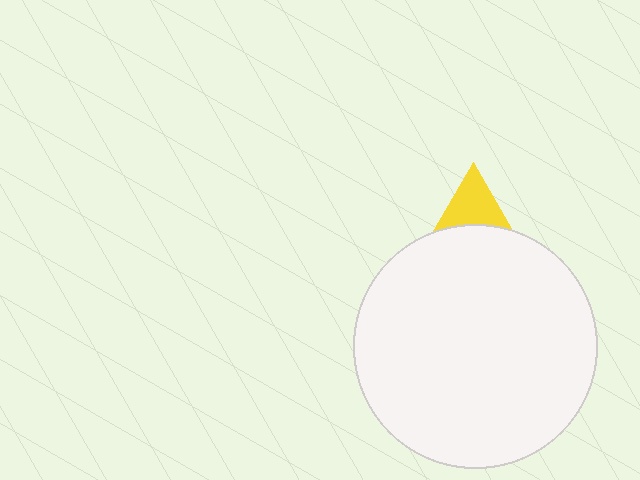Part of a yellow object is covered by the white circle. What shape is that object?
It is a triangle.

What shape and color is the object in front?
The object in front is a white circle.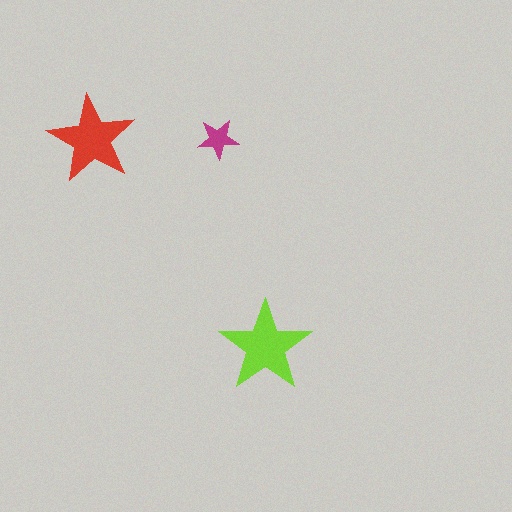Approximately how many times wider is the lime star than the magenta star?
About 2.5 times wider.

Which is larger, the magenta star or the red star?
The red one.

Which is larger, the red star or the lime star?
The lime one.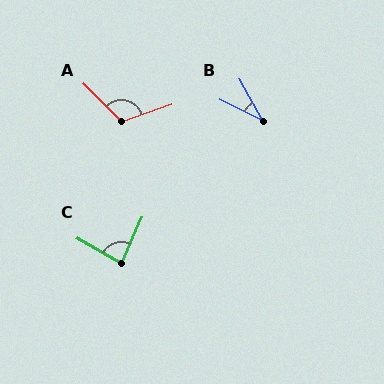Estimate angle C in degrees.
Approximately 83 degrees.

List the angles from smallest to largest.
B (35°), C (83°), A (116°).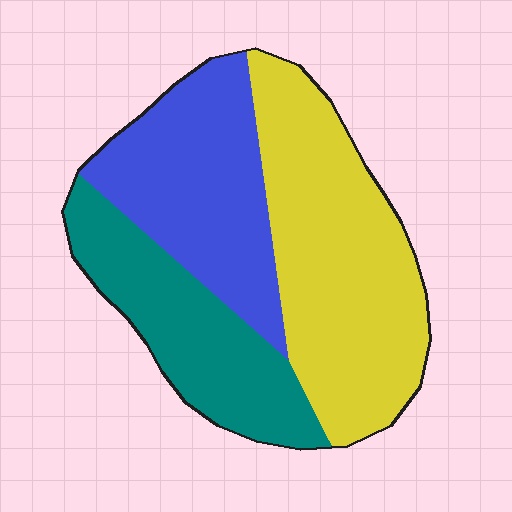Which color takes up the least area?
Teal, at roughly 25%.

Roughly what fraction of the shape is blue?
Blue takes up about one third (1/3) of the shape.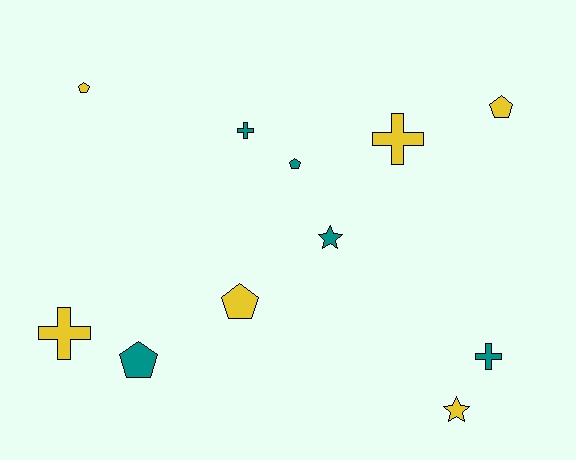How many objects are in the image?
There are 11 objects.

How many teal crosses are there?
There are 2 teal crosses.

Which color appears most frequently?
Yellow, with 6 objects.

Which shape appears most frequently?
Pentagon, with 5 objects.